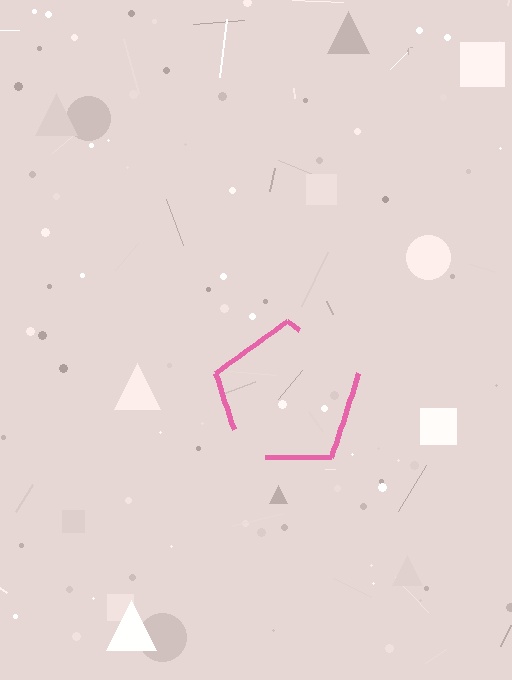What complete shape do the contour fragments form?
The contour fragments form a pentagon.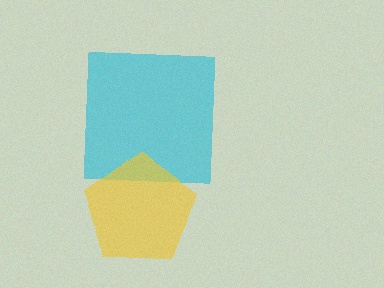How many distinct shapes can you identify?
There are 2 distinct shapes: a cyan square, a yellow pentagon.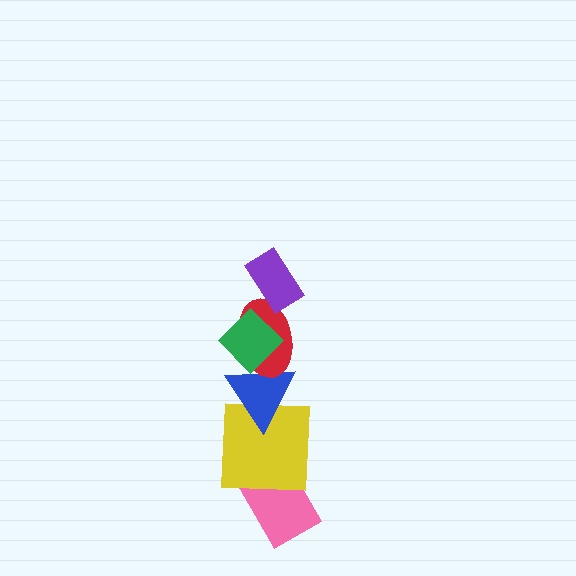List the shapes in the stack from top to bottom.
From top to bottom: the purple rectangle, the green diamond, the red ellipse, the blue triangle, the yellow square, the pink rectangle.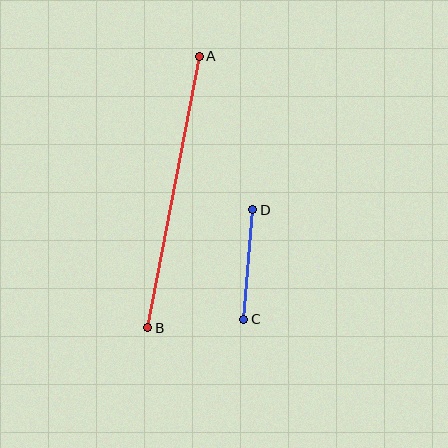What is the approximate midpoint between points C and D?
The midpoint is at approximately (248, 264) pixels.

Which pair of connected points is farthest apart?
Points A and B are farthest apart.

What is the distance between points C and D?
The distance is approximately 110 pixels.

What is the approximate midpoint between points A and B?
The midpoint is at approximately (173, 192) pixels.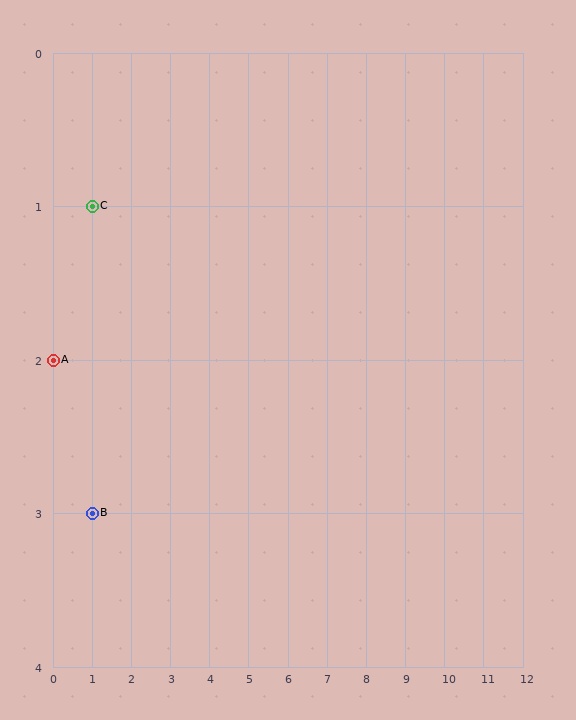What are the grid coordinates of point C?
Point C is at grid coordinates (1, 1).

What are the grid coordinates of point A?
Point A is at grid coordinates (0, 2).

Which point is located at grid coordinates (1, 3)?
Point B is at (1, 3).